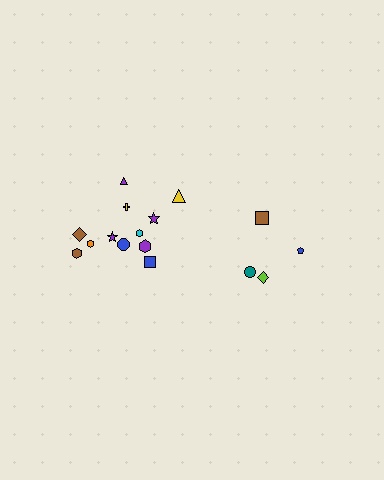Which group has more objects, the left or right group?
The left group.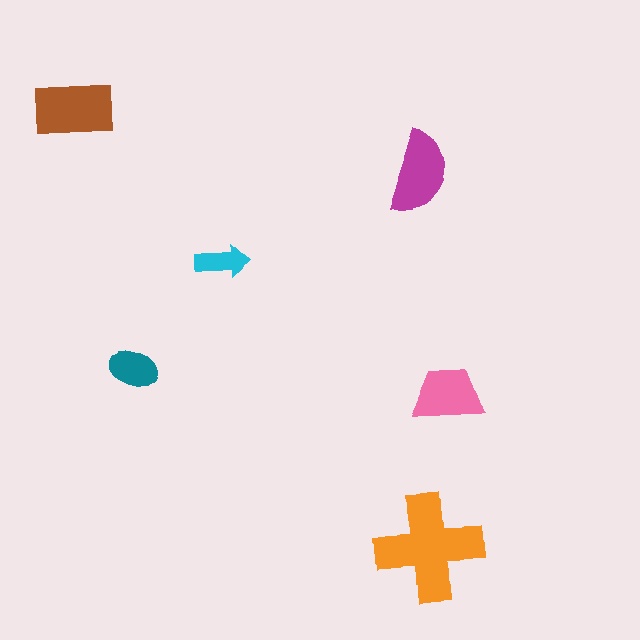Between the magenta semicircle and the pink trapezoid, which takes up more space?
The magenta semicircle.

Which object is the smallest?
The cyan arrow.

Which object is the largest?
The orange cross.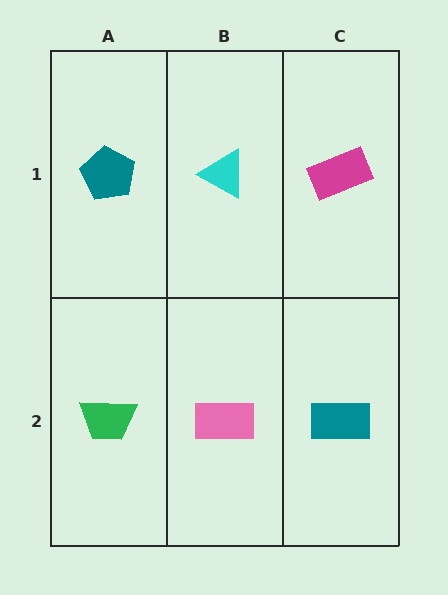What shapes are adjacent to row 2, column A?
A teal pentagon (row 1, column A), a pink rectangle (row 2, column B).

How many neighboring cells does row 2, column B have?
3.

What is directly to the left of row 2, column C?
A pink rectangle.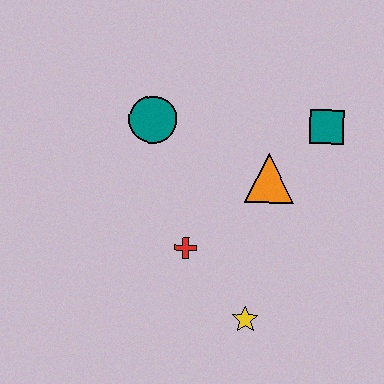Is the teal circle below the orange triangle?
No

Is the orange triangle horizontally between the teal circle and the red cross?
No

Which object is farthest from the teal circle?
The yellow star is farthest from the teal circle.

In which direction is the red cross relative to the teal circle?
The red cross is below the teal circle.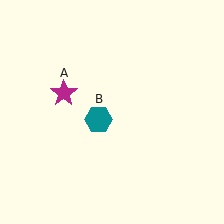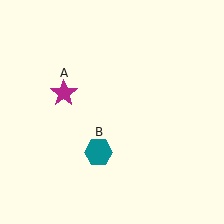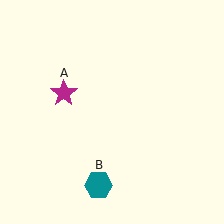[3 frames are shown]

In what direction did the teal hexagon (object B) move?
The teal hexagon (object B) moved down.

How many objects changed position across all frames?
1 object changed position: teal hexagon (object B).